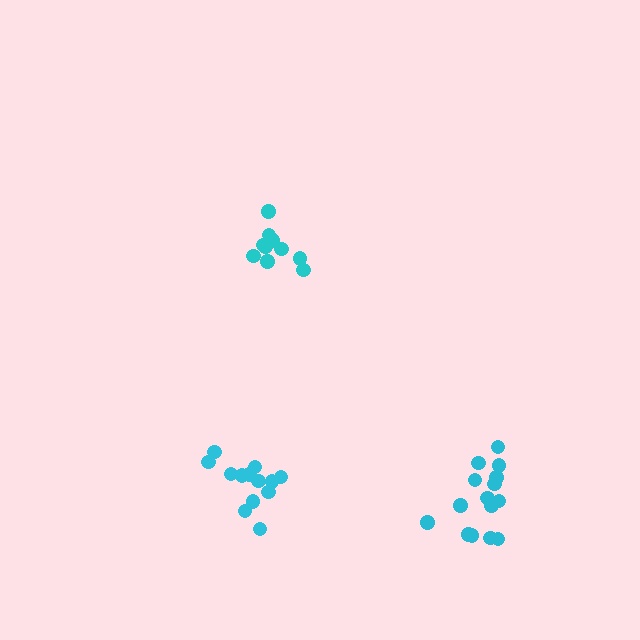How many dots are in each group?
Group 1: 13 dots, Group 2: 10 dots, Group 3: 15 dots (38 total).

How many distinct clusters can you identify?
There are 3 distinct clusters.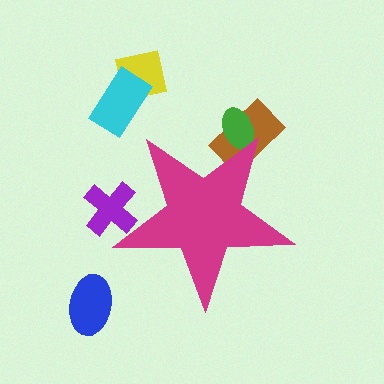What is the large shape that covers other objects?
A magenta star.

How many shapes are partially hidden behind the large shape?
3 shapes are partially hidden.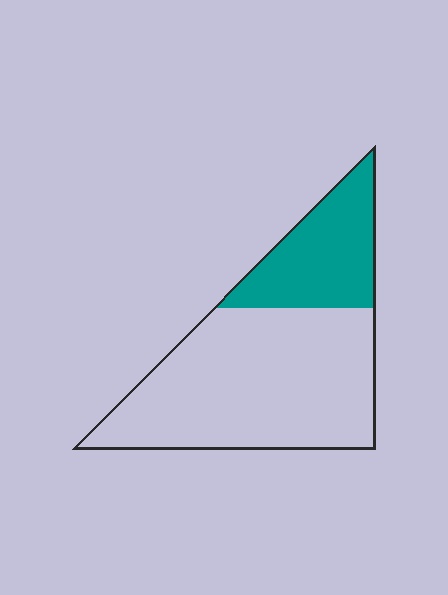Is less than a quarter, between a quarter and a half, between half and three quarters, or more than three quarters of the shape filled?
Between a quarter and a half.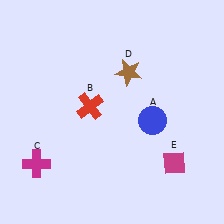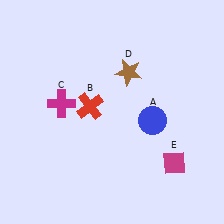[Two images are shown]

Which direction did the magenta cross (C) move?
The magenta cross (C) moved up.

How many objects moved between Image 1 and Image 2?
1 object moved between the two images.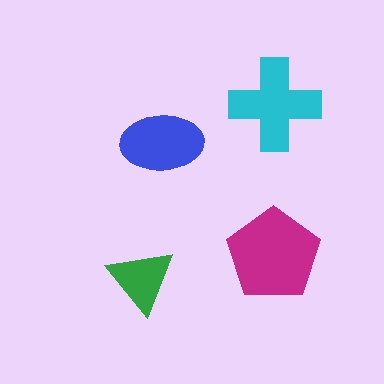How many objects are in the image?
There are 4 objects in the image.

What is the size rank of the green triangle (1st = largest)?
4th.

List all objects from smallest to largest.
The green triangle, the blue ellipse, the cyan cross, the magenta pentagon.